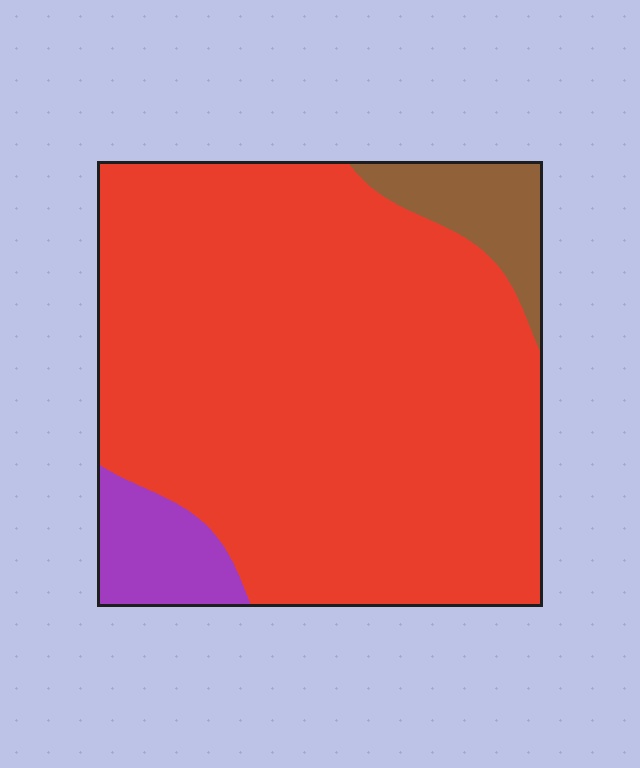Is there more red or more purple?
Red.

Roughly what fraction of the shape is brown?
Brown covers roughly 5% of the shape.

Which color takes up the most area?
Red, at roughly 85%.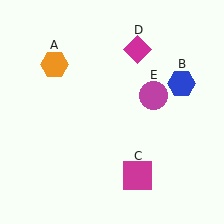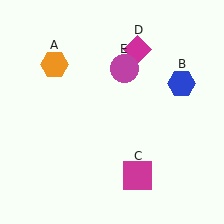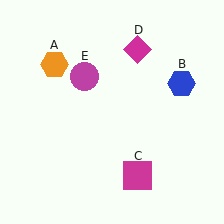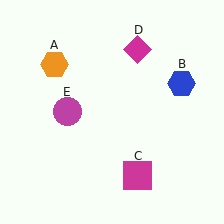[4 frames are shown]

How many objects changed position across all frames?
1 object changed position: magenta circle (object E).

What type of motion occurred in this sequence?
The magenta circle (object E) rotated counterclockwise around the center of the scene.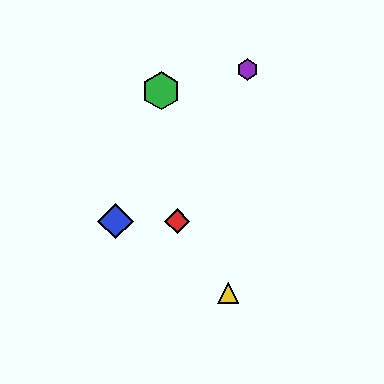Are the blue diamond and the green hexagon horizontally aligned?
No, the blue diamond is at y≈221 and the green hexagon is at y≈91.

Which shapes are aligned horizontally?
The red diamond, the blue diamond are aligned horizontally.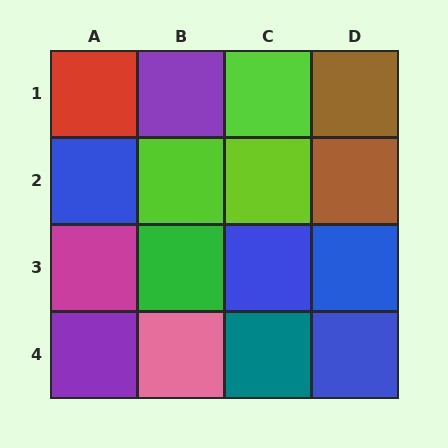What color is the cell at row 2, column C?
Lime.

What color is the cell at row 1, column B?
Purple.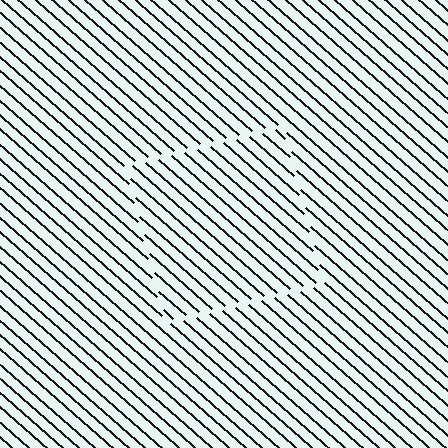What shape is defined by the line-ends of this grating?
An illusory square. The interior of the shape contains the same grating, shifted by half a period — the contour is defined by the phase discontinuity where line-ends from the inner and outer gratings abut.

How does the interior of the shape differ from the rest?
The interior of the shape contains the same grating, shifted by half a period — the contour is defined by the phase discontinuity where line-ends from the inner and outer gratings abut.